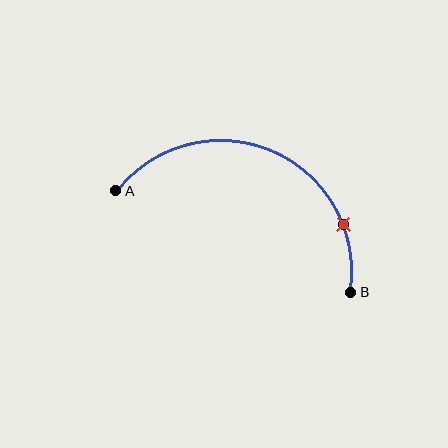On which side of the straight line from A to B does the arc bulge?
The arc bulges above the straight line connecting A and B.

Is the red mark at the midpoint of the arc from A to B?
No. The red mark lies on the arc but is closer to endpoint B. The arc midpoint would be at the point on the curve equidistant along the arc from both A and B.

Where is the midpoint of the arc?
The arc midpoint is the point on the curve farthest from the straight line joining A and B. It sits above that line.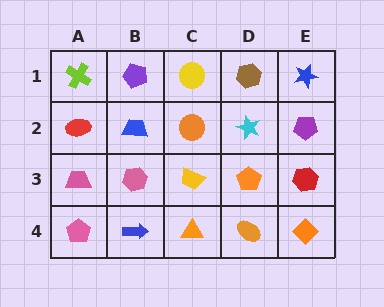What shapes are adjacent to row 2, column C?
A yellow circle (row 1, column C), a yellow trapezoid (row 3, column C), a blue trapezoid (row 2, column B), a cyan star (row 2, column D).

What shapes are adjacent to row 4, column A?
A pink trapezoid (row 3, column A), a blue arrow (row 4, column B).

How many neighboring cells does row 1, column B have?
3.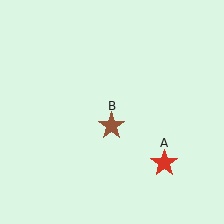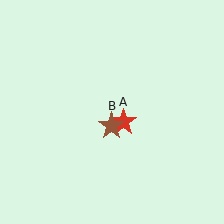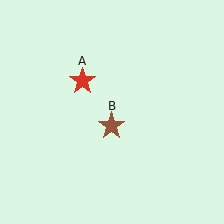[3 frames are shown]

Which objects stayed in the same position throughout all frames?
Brown star (object B) remained stationary.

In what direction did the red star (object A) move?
The red star (object A) moved up and to the left.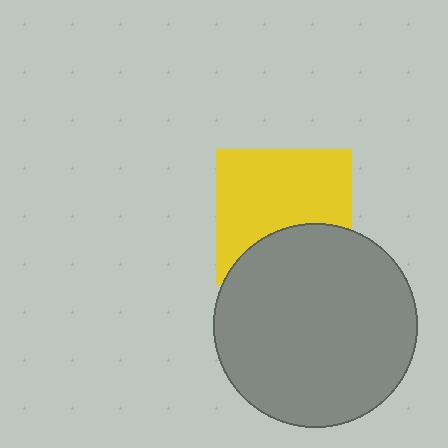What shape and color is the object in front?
The object in front is a gray circle.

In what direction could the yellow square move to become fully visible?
The yellow square could move up. That would shift it out from behind the gray circle entirely.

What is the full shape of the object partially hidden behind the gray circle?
The partially hidden object is a yellow square.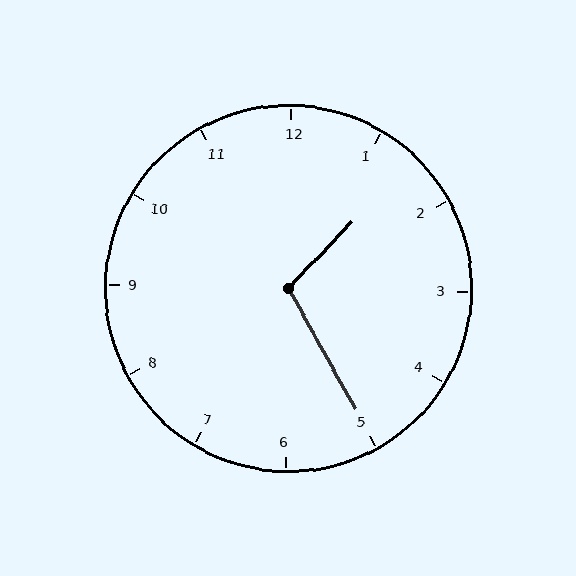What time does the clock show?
1:25.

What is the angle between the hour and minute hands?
Approximately 108 degrees.